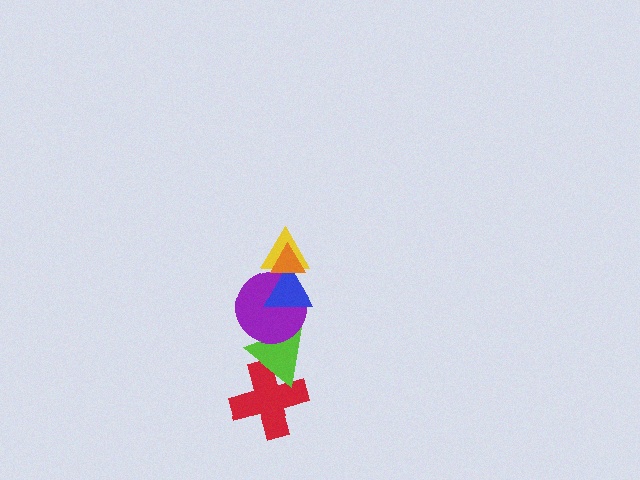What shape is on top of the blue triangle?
The yellow triangle is on top of the blue triangle.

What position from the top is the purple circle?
The purple circle is 4th from the top.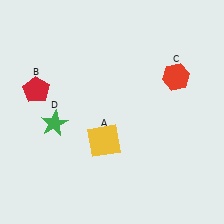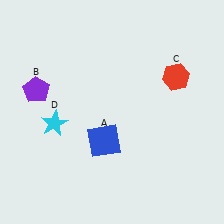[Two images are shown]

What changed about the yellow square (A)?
In Image 1, A is yellow. In Image 2, it changed to blue.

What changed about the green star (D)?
In Image 1, D is green. In Image 2, it changed to cyan.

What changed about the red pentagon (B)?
In Image 1, B is red. In Image 2, it changed to purple.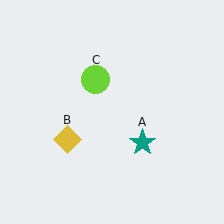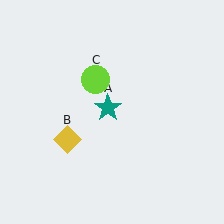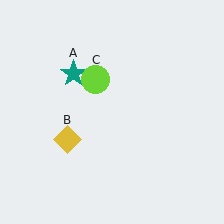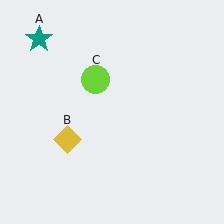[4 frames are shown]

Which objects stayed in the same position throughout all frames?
Yellow diamond (object B) and lime circle (object C) remained stationary.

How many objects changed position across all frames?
1 object changed position: teal star (object A).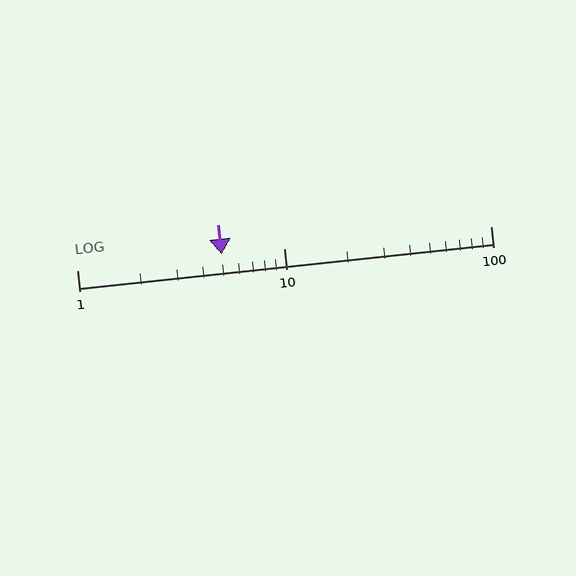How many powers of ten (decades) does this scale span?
The scale spans 2 decades, from 1 to 100.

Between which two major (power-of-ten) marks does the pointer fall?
The pointer is between 1 and 10.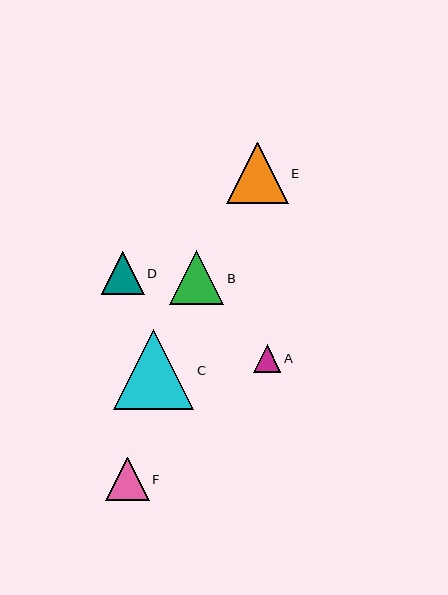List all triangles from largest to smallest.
From largest to smallest: C, E, B, F, D, A.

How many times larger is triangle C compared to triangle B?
Triangle C is approximately 1.5 times the size of triangle B.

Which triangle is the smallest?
Triangle A is the smallest with a size of approximately 28 pixels.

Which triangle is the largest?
Triangle C is the largest with a size of approximately 80 pixels.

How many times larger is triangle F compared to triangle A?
Triangle F is approximately 1.6 times the size of triangle A.